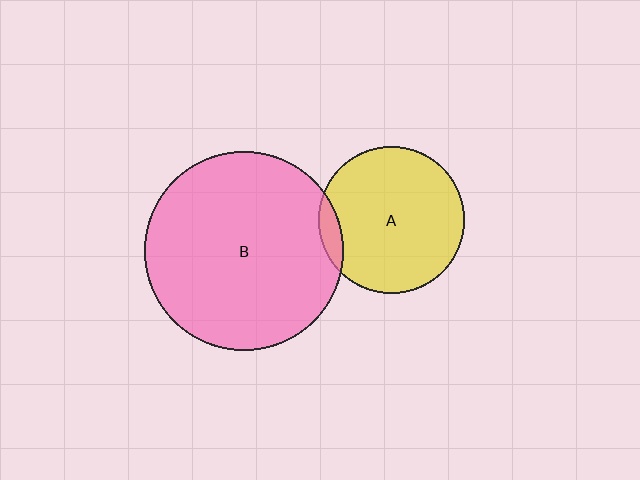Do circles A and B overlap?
Yes.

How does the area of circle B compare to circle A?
Approximately 1.8 times.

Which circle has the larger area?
Circle B (pink).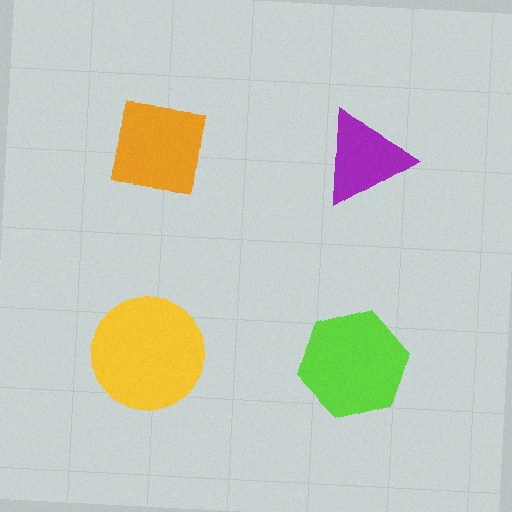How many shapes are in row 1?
2 shapes.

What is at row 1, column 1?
An orange square.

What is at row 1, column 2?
A purple triangle.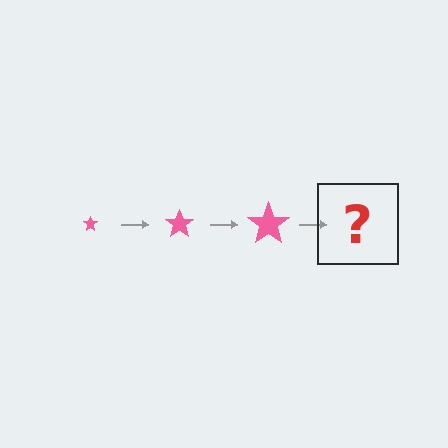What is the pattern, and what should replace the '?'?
The pattern is that the star gets progressively larger each step. The '?' should be a pink star, larger than the previous one.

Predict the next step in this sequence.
The next step is a pink star, larger than the previous one.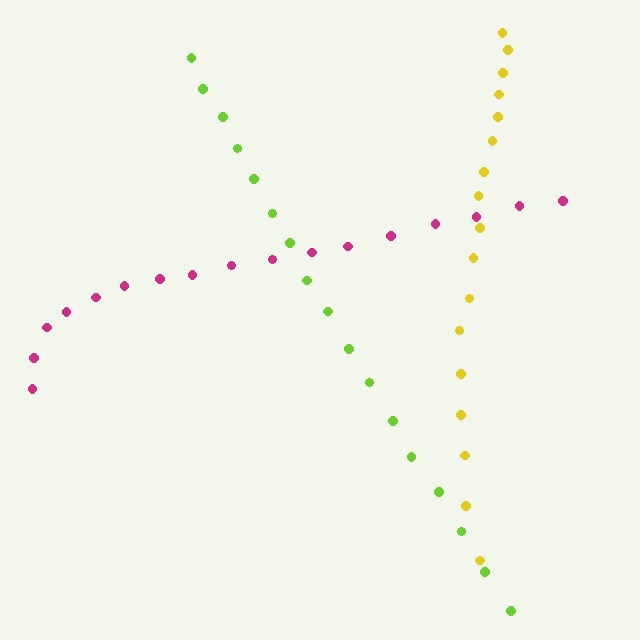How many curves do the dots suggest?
There are 3 distinct paths.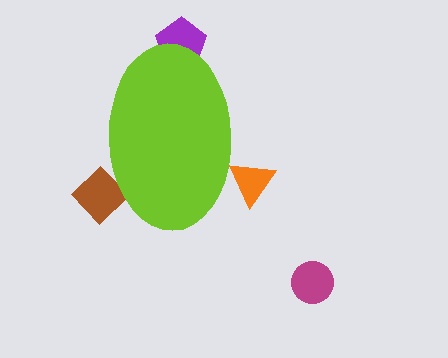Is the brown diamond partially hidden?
Yes, the brown diamond is partially hidden behind the lime ellipse.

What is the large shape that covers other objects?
A lime ellipse.